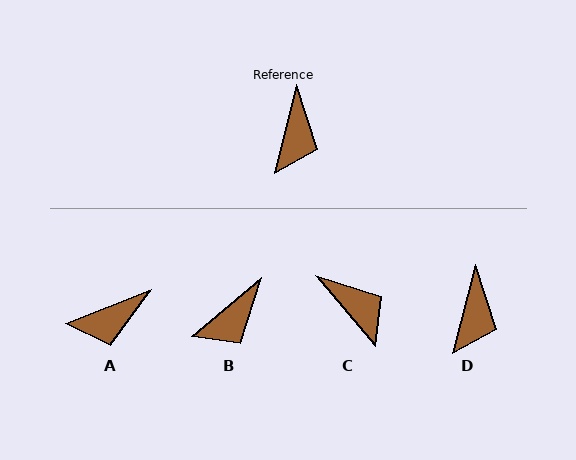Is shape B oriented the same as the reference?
No, it is off by about 36 degrees.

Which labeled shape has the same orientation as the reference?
D.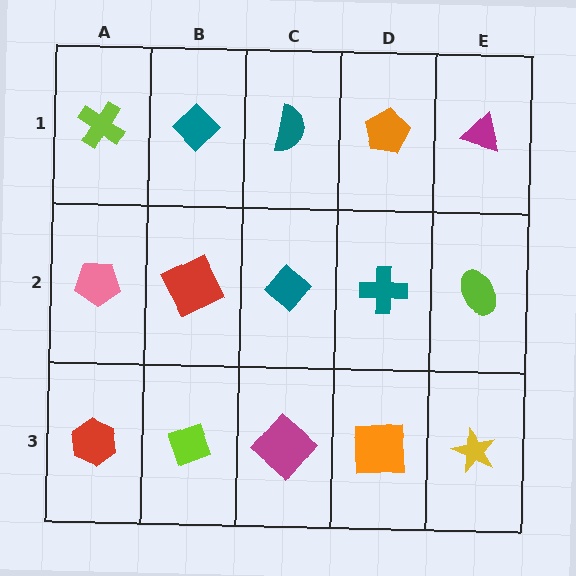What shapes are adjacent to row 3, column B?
A red square (row 2, column B), a red hexagon (row 3, column A), a magenta diamond (row 3, column C).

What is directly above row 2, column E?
A magenta triangle.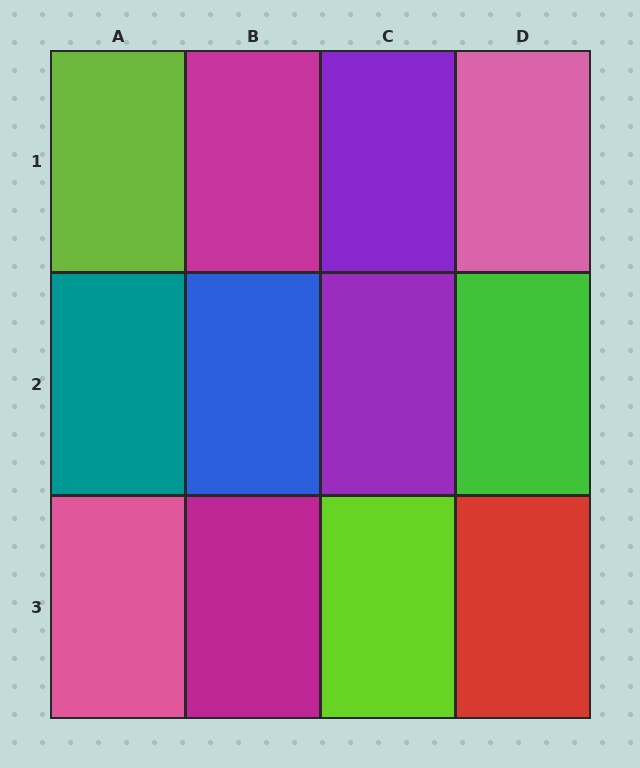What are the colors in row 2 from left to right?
Teal, blue, purple, green.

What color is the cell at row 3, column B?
Magenta.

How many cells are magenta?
2 cells are magenta.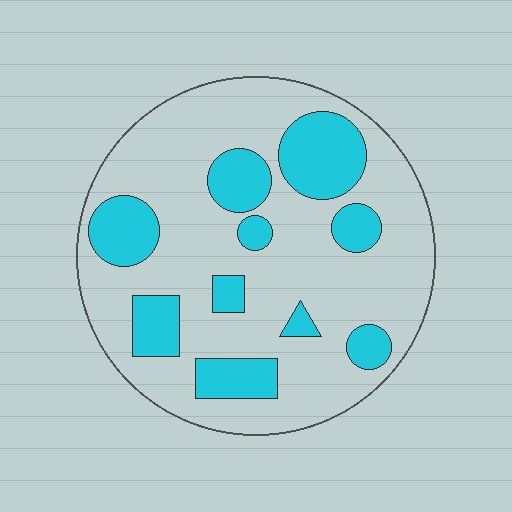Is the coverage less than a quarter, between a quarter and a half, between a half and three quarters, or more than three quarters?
Between a quarter and a half.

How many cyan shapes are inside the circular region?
10.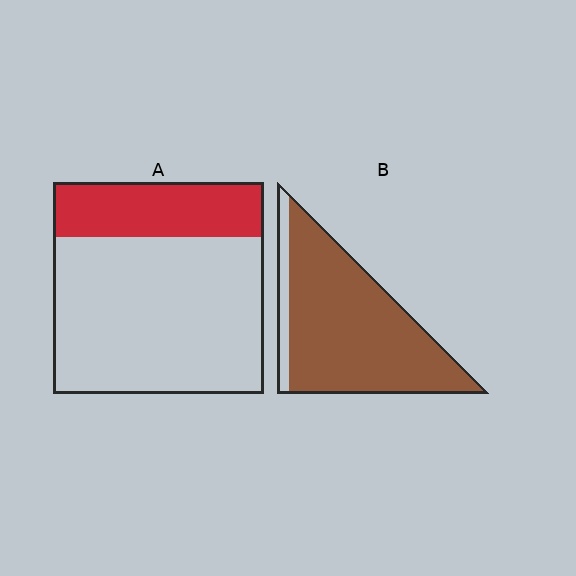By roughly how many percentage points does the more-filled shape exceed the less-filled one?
By roughly 65 percentage points (B over A).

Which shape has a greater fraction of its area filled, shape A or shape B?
Shape B.